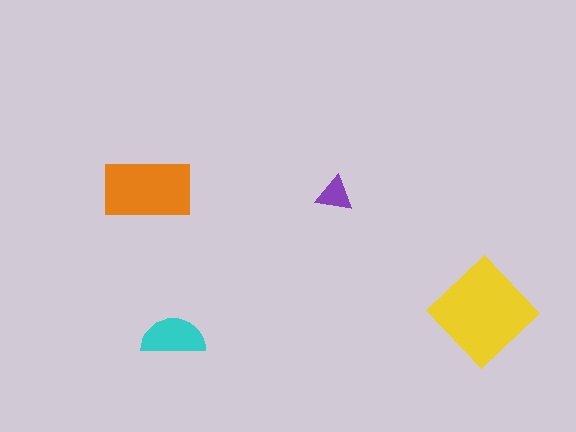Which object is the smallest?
The purple triangle.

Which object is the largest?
The yellow diamond.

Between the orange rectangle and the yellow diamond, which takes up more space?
The yellow diamond.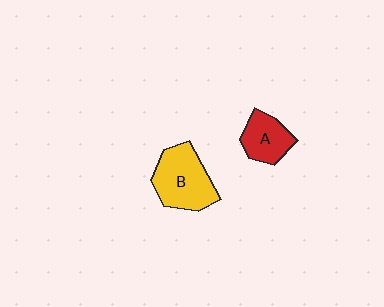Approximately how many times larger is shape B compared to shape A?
Approximately 1.6 times.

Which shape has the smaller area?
Shape A (red).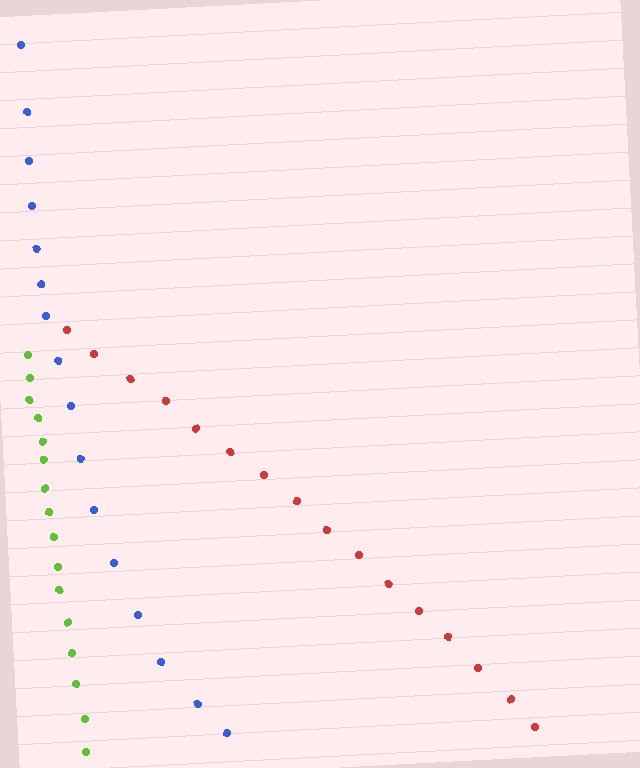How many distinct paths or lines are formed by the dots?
There are 3 distinct paths.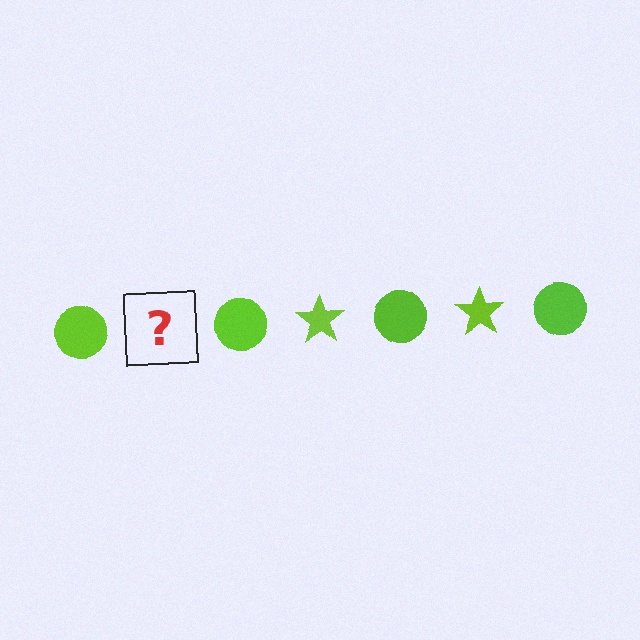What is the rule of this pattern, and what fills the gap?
The rule is that the pattern cycles through circle, star shapes in lime. The gap should be filled with a lime star.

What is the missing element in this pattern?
The missing element is a lime star.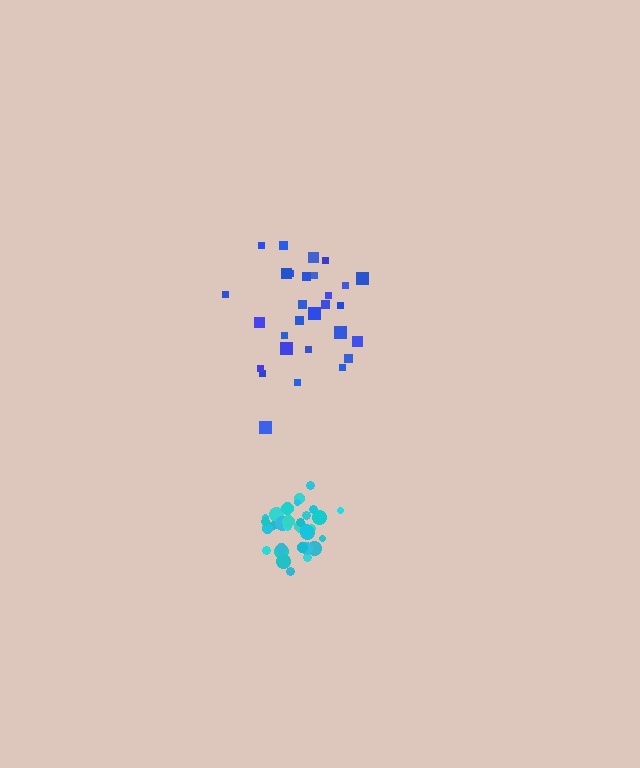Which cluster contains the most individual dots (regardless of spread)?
Cyan (32).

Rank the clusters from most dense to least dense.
cyan, blue.